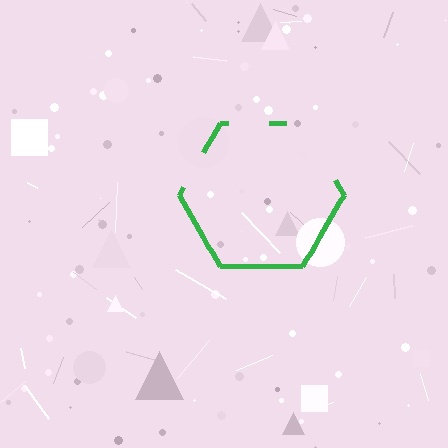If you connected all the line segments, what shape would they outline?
They would outline a hexagon.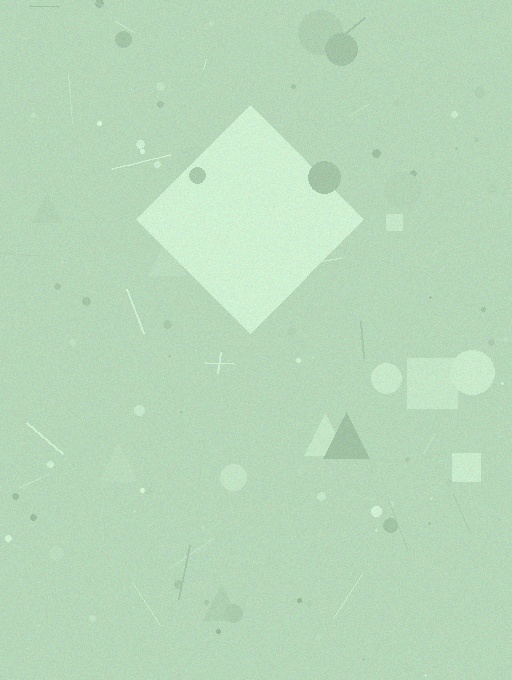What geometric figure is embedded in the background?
A diamond is embedded in the background.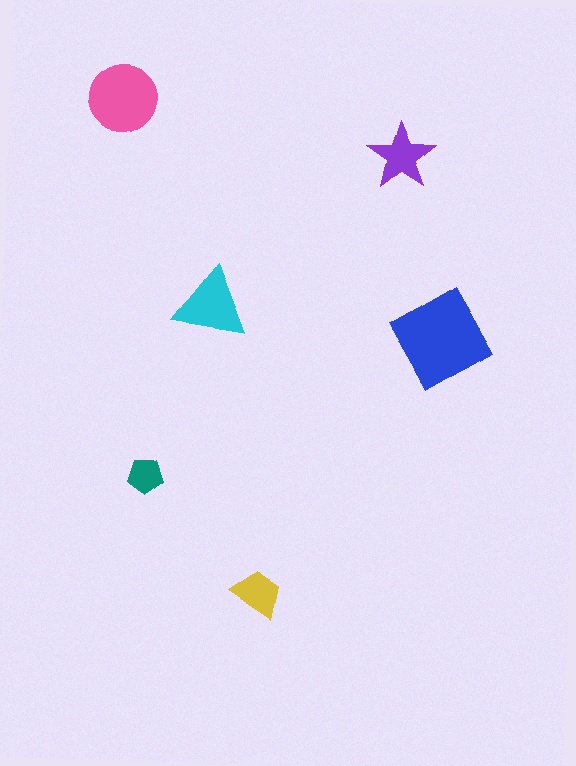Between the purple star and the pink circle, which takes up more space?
The pink circle.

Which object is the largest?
The blue square.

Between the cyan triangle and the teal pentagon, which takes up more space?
The cyan triangle.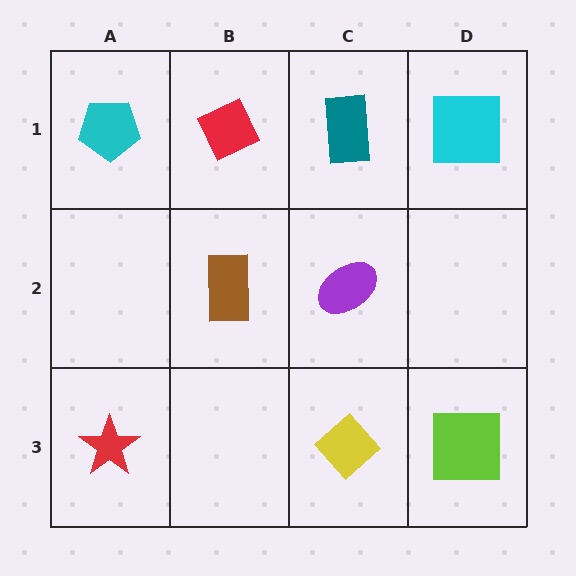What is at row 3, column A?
A red star.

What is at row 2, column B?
A brown rectangle.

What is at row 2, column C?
A purple ellipse.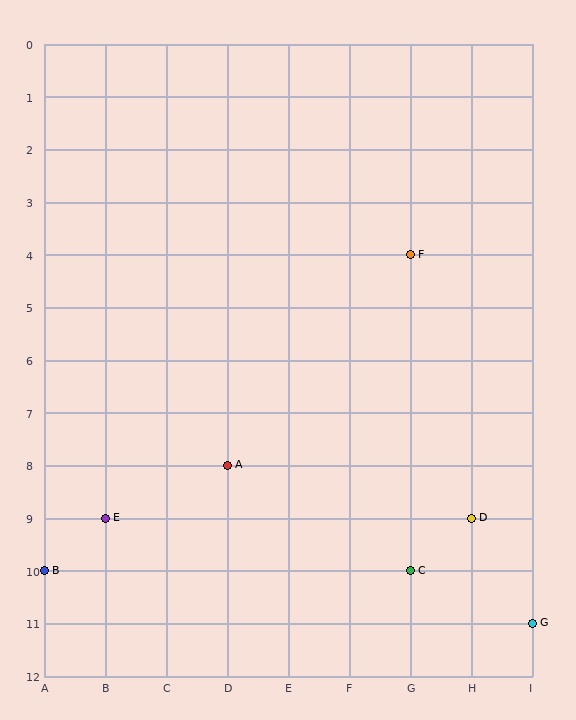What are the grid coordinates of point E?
Point E is at grid coordinates (B, 9).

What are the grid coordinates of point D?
Point D is at grid coordinates (H, 9).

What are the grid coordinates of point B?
Point B is at grid coordinates (A, 10).